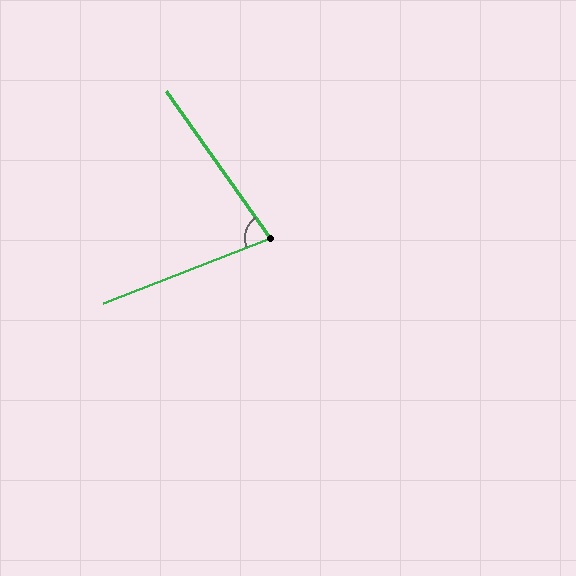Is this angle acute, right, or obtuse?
It is acute.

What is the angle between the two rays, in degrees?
Approximately 76 degrees.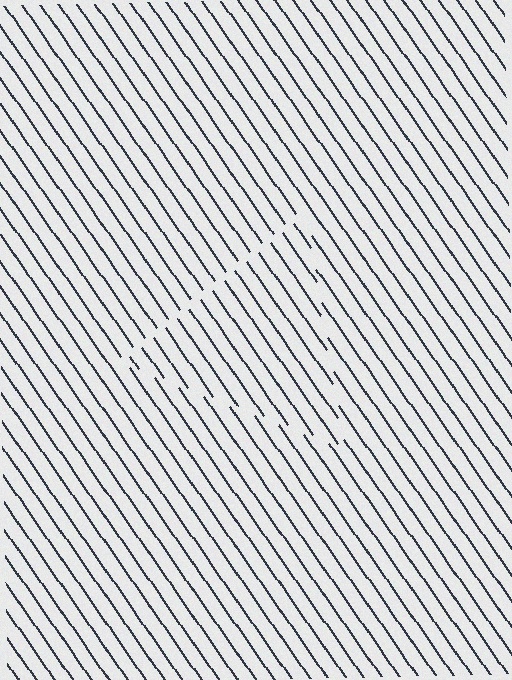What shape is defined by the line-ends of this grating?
An illusory triangle. The interior of the shape contains the same grating, shifted by half a period — the contour is defined by the phase discontinuity where line-ends from the inner and outer gratings abut.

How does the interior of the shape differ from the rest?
The interior of the shape contains the same grating, shifted by half a period — the contour is defined by the phase discontinuity where line-ends from the inner and outer gratings abut.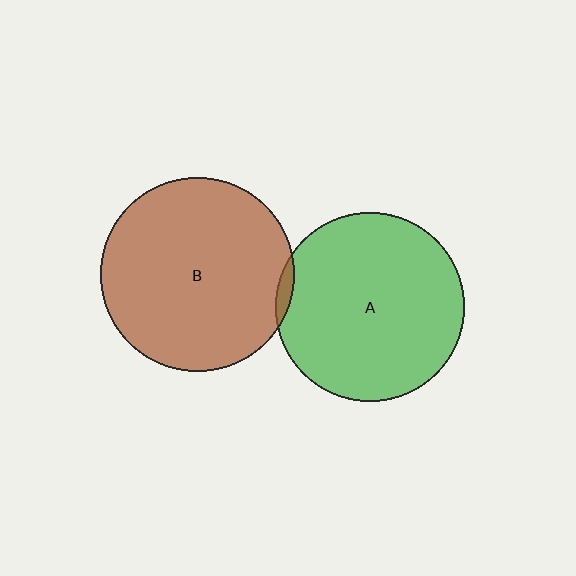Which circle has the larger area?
Circle B (brown).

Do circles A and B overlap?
Yes.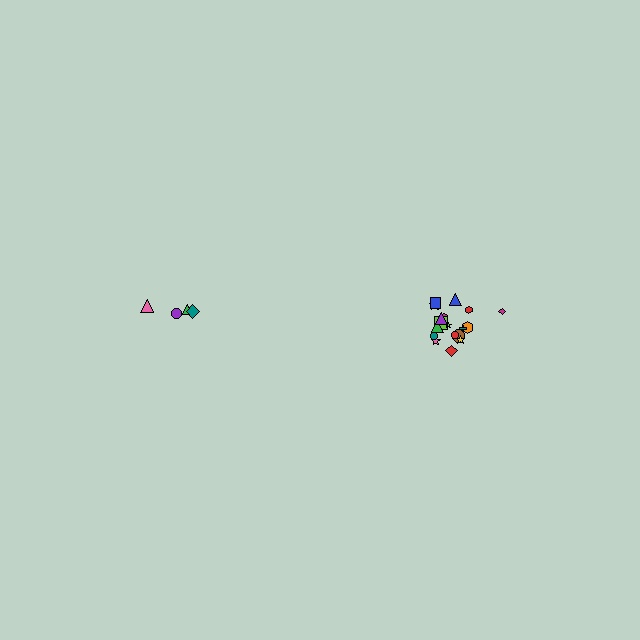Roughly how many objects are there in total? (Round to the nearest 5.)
Roughly 20 objects in total.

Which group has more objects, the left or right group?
The right group.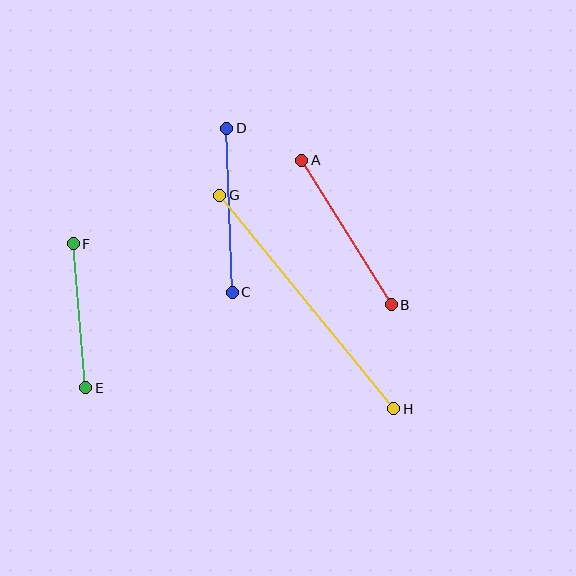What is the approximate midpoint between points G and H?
The midpoint is at approximately (307, 302) pixels.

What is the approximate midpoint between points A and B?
The midpoint is at approximately (347, 233) pixels.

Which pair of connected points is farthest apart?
Points G and H are farthest apart.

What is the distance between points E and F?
The distance is approximately 145 pixels.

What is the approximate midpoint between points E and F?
The midpoint is at approximately (79, 316) pixels.